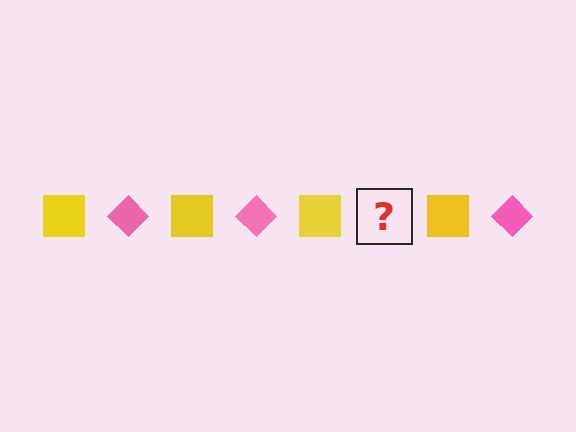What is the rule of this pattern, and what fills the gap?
The rule is that the pattern alternates between yellow square and pink diamond. The gap should be filled with a pink diamond.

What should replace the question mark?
The question mark should be replaced with a pink diamond.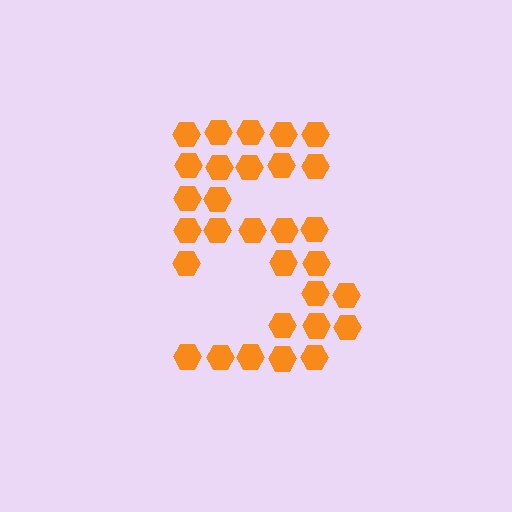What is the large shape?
The large shape is the digit 5.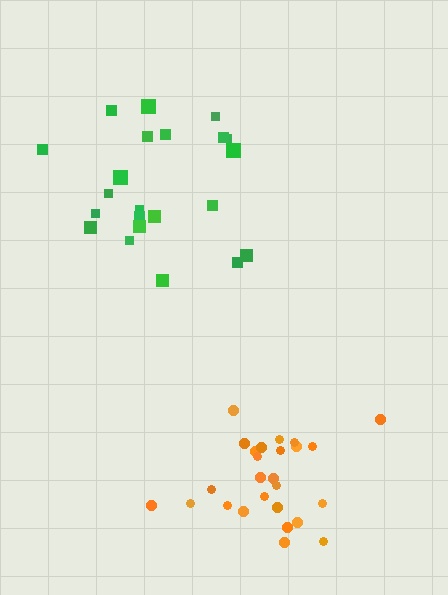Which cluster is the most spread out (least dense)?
Green.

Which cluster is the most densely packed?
Orange.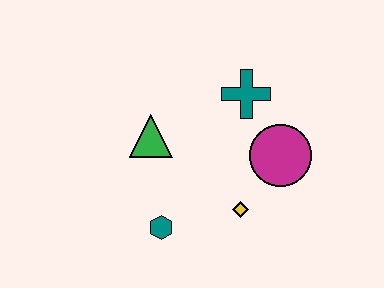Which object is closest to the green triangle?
The teal hexagon is closest to the green triangle.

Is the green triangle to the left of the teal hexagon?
Yes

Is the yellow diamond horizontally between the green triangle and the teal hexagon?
No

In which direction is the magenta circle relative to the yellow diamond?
The magenta circle is above the yellow diamond.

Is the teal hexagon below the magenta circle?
Yes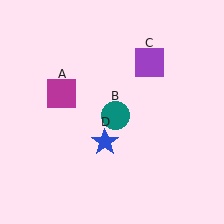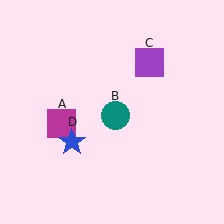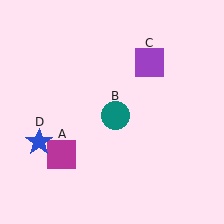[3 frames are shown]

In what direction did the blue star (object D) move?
The blue star (object D) moved left.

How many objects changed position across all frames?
2 objects changed position: magenta square (object A), blue star (object D).